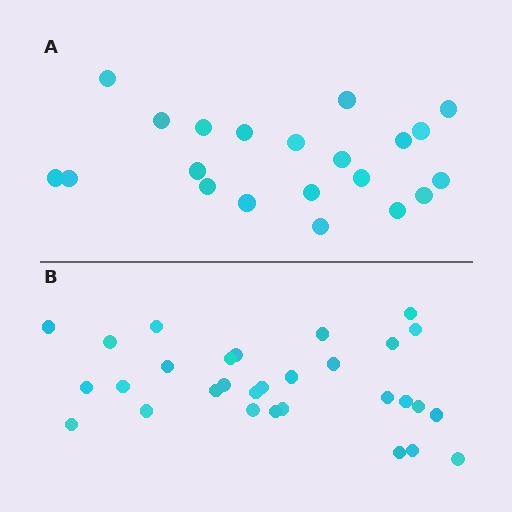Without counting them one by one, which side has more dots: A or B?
Region B (the bottom region) has more dots.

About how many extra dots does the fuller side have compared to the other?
Region B has roughly 8 or so more dots than region A.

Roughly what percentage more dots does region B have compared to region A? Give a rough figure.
About 45% more.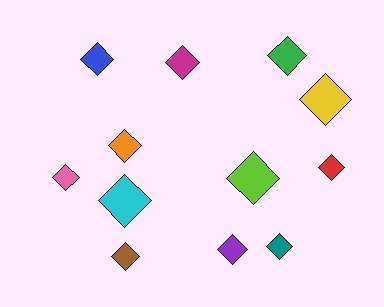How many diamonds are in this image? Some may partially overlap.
There are 12 diamonds.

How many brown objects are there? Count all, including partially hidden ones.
There is 1 brown object.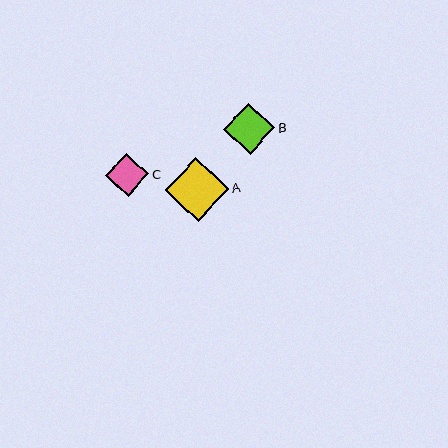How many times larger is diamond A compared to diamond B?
Diamond A is approximately 1.3 times the size of diamond B.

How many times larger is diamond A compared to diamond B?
Diamond A is approximately 1.3 times the size of diamond B.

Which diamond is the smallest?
Diamond C is the smallest with a size of approximately 43 pixels.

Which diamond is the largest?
Diamond A is the largest with a size of approximately 64 pixels.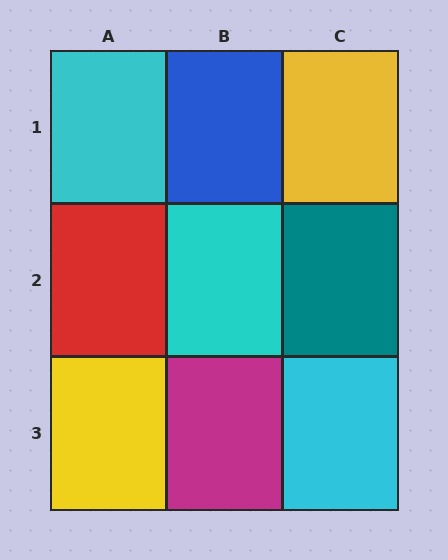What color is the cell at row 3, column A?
Yellow.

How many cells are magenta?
1 cell is magenta.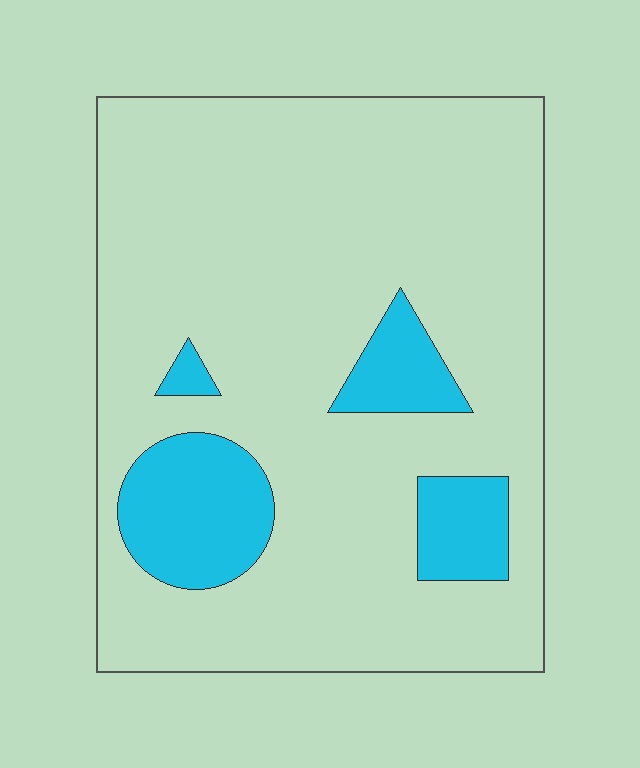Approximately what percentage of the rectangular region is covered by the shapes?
Approximately 15%.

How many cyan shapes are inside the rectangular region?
4.